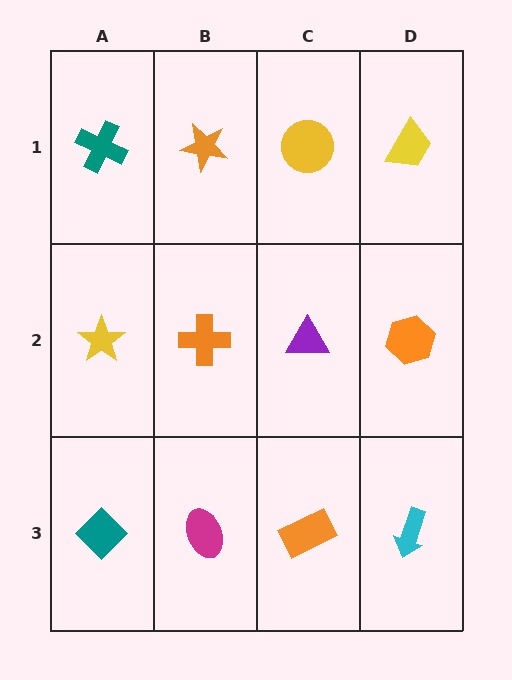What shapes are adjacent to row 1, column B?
An orange cross (row 2, column B), a teal cross (row 1, column A), a yellow circle (row 1, column C).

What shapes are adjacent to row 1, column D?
An orange hexagon (row 2, column D), a yellow circle (row 1, column C).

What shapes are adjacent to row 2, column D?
A yellow trapezoid (row 1, column D), a cyan arrow (row 3, column D), a purple triangle (row 2, column C).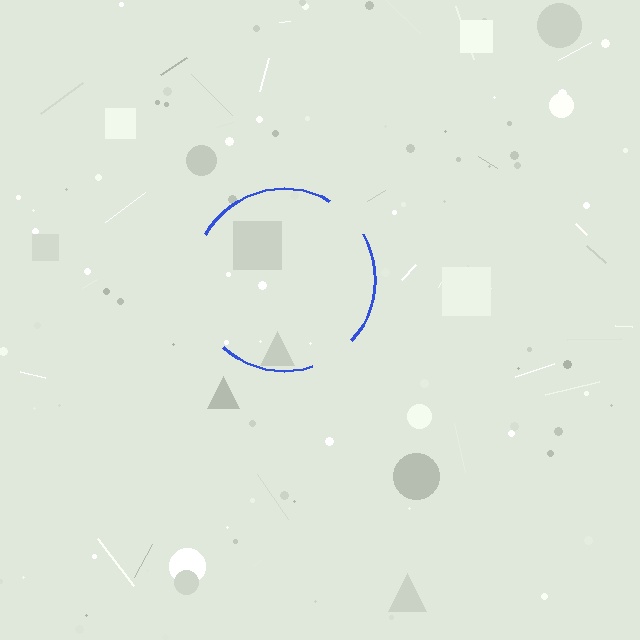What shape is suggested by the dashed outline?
The dashed outline suggests a circle.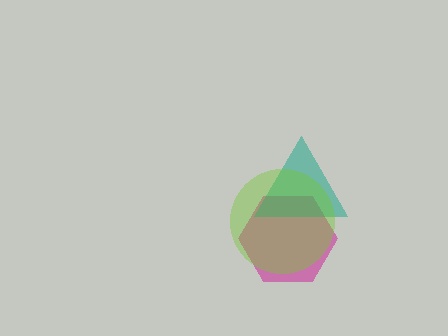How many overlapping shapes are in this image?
There are 3 overlapping shapes in the image.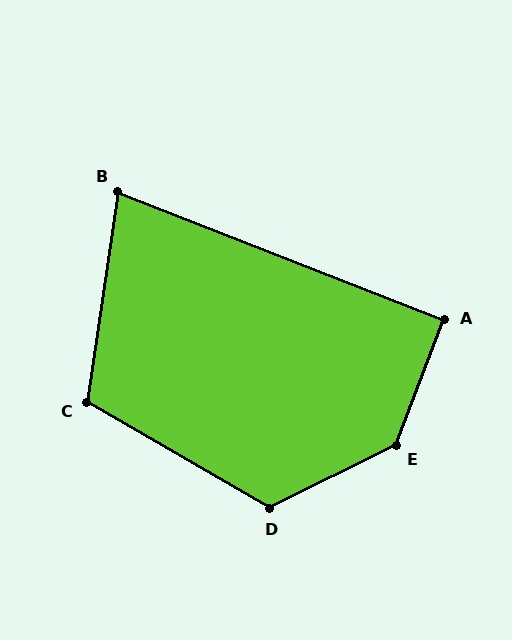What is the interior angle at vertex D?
Approximately 124 degrees (obtuse).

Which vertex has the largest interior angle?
E, at approximately 137 degrees.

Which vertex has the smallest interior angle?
B, at approximately 77 degrees.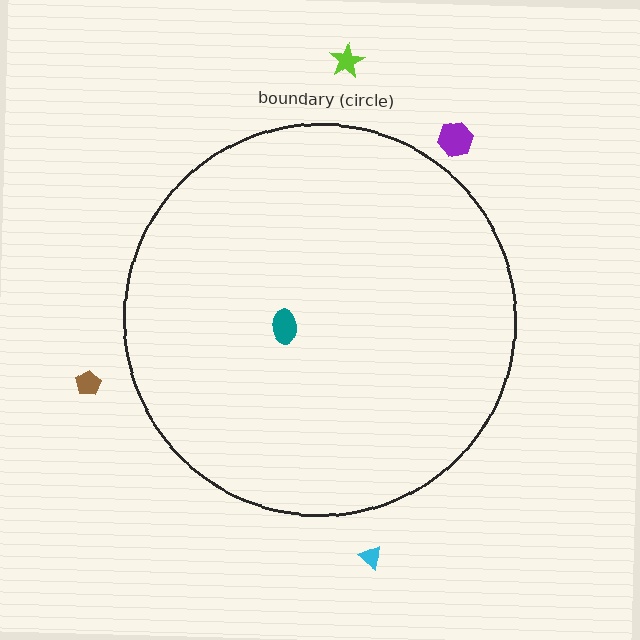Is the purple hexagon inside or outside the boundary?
Outside.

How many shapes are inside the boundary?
1 inside, 4 outside.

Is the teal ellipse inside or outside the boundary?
Inside.